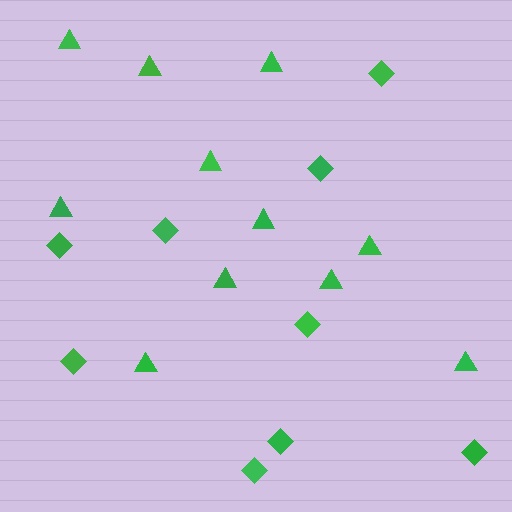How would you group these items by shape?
There are 2 groups: one group of triangles (11) and one group of diamonds (9).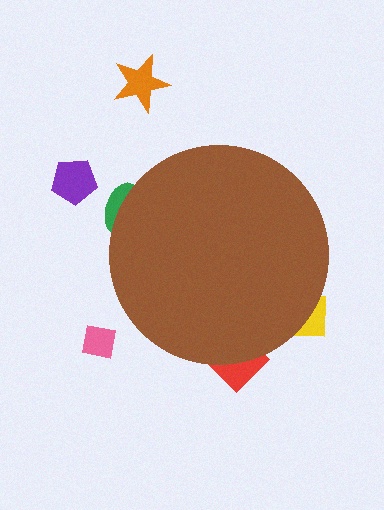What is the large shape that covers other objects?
A brown circle.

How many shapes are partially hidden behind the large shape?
3 shapes are partially hidden.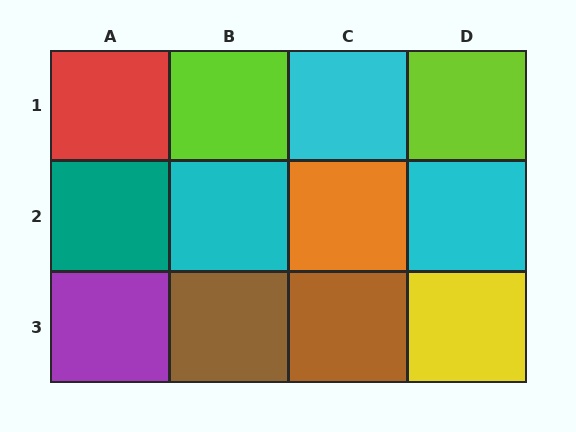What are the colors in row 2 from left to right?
Teal, cyan, orange, cyan.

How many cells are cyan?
3 cells are cyan.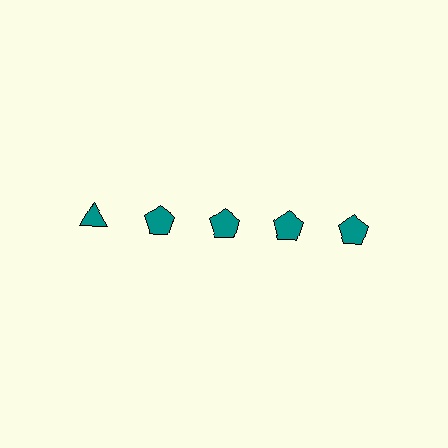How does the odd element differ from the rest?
It has a different shape: triangle instead of pentagon.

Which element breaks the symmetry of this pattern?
The teal triangle in the top row, leftmost column breaks the symmetry. All other shapes are teal pentagons.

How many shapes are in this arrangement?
There are 5 shapes arranged in a grid pattern.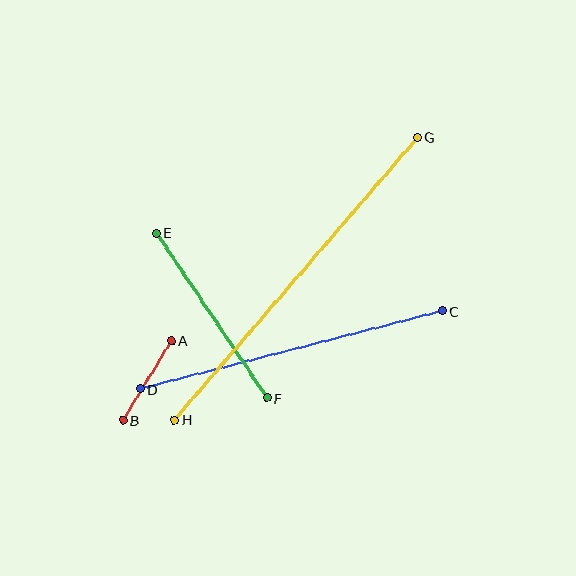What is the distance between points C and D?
The distance is approximately 313 pixels.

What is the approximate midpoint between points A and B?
The midpoint is at approximately (147, 380) pixels.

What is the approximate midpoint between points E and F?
The midpoint is at approximately (211, 316) pixels.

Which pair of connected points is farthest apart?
Points G and H are farthest apart.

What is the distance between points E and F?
The distance is approximately 199 pixels.